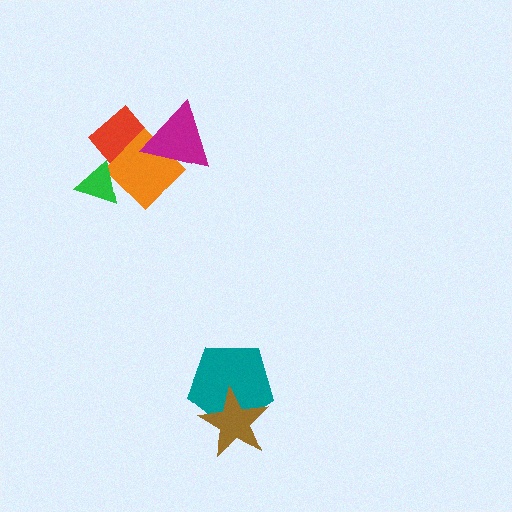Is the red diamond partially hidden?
Yes, it is partially covered by another shape.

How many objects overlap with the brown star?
1 object overlaps with the brown star.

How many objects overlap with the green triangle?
2 objects overlap with the green triangle.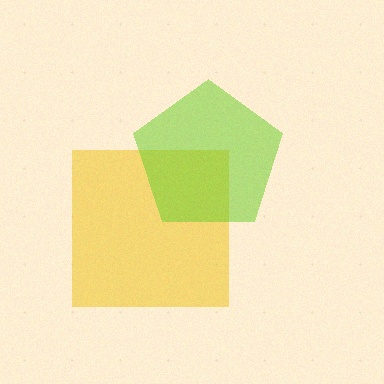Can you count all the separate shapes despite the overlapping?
Yes, there are 2 separate shapes.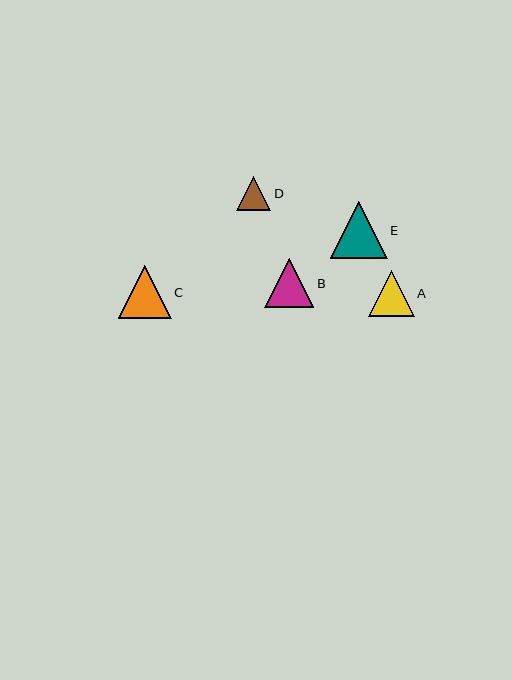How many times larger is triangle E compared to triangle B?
Triangle E is approximately 1.2 times the size of triangle B.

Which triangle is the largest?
Triangle E is the largest with a size of approximately 57 pixels.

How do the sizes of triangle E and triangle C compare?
Triangle E and triangle C are approximately the same size.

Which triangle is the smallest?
Triangle D is the smallest with a size of approximately 34 pixels.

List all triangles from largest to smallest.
From largest to smallest: E, C, B, A, D.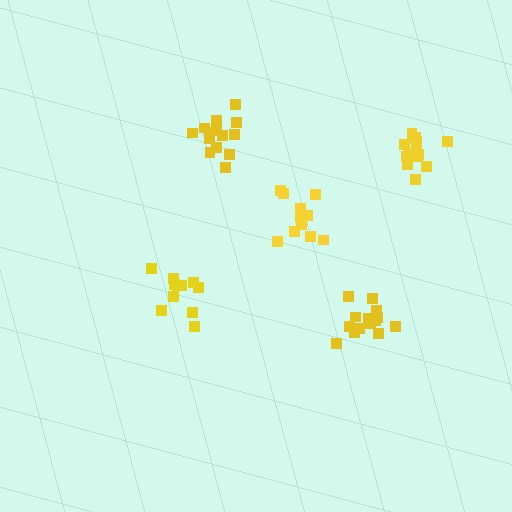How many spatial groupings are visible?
There are 5 spatial groupings.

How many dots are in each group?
Group 1: 14 dots, Group 2: 14 dots, Group 3: 14 dots, Group 4: 11 dots, Group 5: 12 dots (65 total).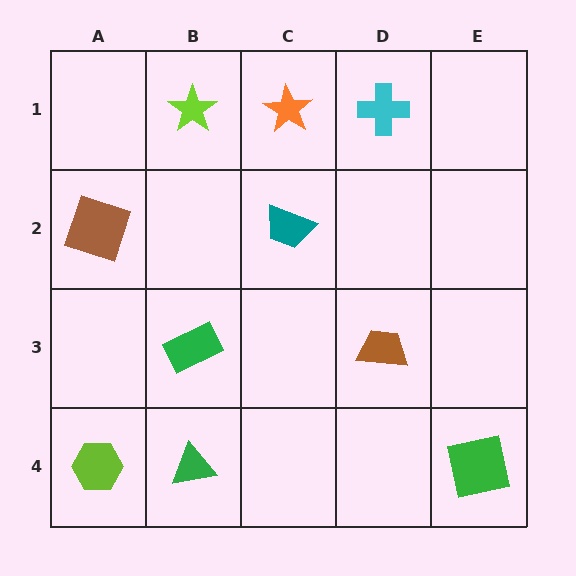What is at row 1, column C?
An orange star.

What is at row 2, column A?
A brown square.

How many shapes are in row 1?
3 shapes.